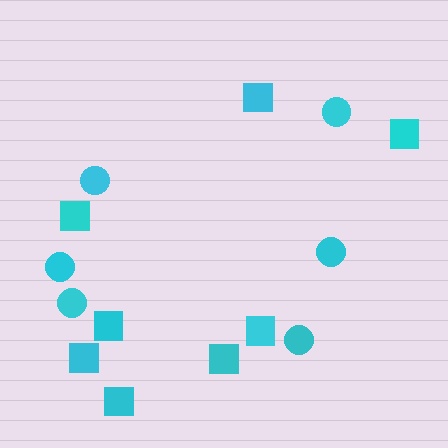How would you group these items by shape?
There are 2 groups: one group of circles (6) and one group of squares (8).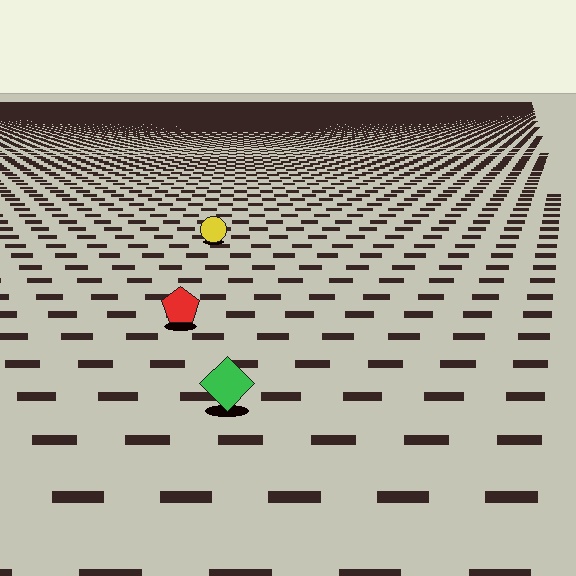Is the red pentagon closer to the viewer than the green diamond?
No. The green diamond is closer — you can tell from the texture gradient: the ground texture is coarser near it.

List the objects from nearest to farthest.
From nearest to farthest: the green diamond, the red pentagon, the yellow circle.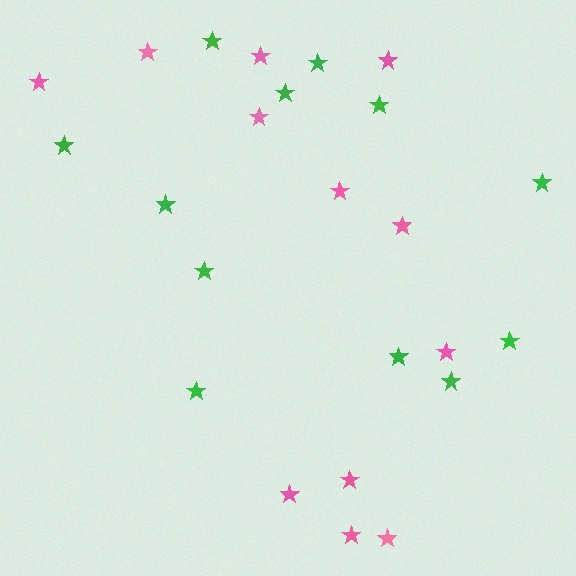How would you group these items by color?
There are 2 groups: one group of green stars (12) and one group of pink stars (12).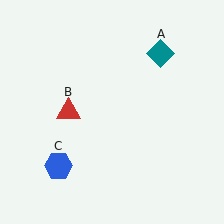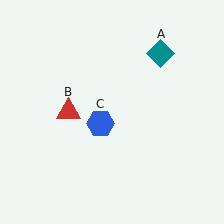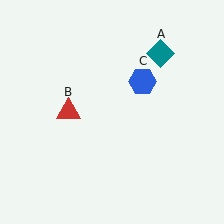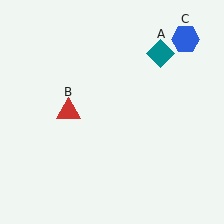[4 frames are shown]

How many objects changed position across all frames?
1 object changed position: blue hexagon (object C).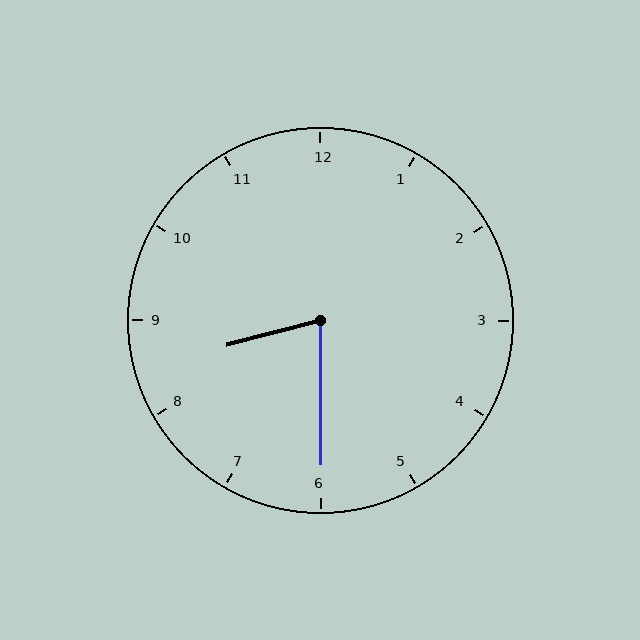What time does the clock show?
8:30.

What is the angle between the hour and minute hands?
Approximately 75 degrees.